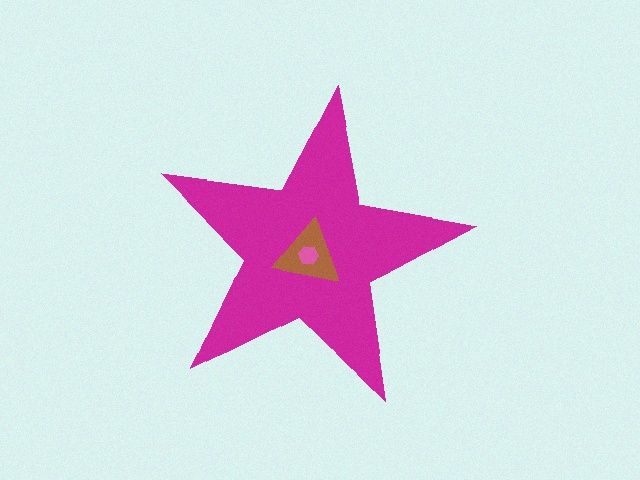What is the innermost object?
The pink hexagon.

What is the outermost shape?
The magenta star.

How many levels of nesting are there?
3.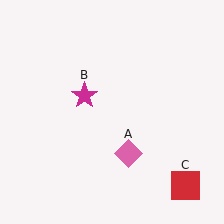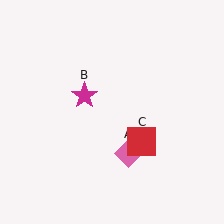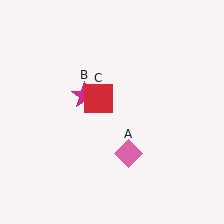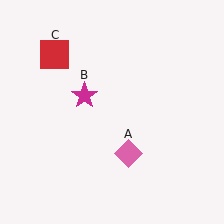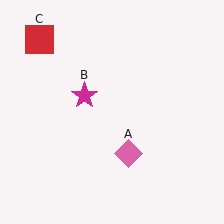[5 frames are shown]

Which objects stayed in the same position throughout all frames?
Pink diamond (object A) and magenta star (object B) remained stationary.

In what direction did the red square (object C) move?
The red square (object C) moved up and to the left.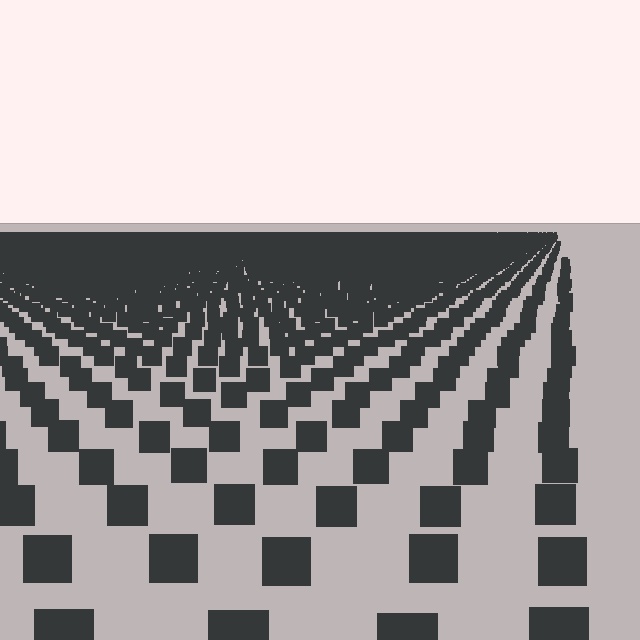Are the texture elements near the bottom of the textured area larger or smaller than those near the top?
Larger. Near the bottom, elements are closer to the viewer and appear at a bigger on-screen size.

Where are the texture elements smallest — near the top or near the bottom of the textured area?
Near the top.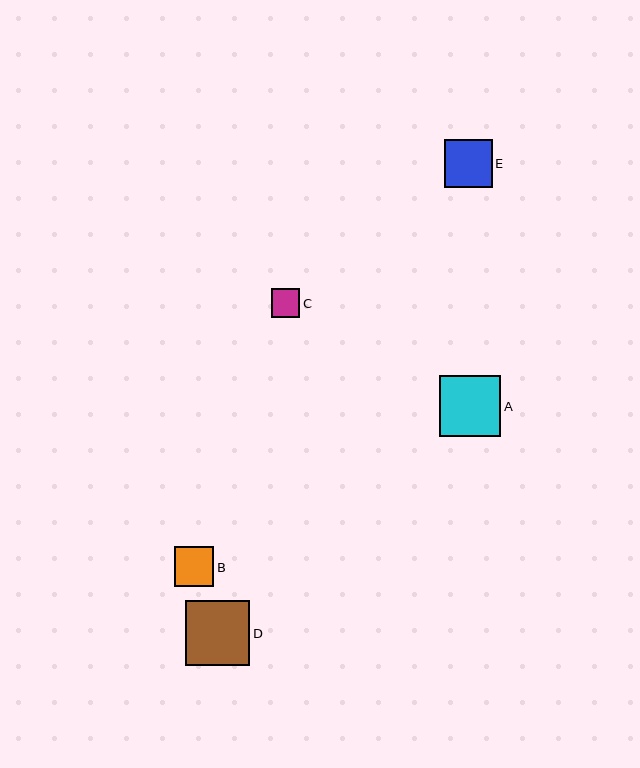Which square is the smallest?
Square C is the smallest with a size of approximately 28 pixels.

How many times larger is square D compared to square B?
Square D is approximately 1.6 times the size of square B.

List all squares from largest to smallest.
From largest to smallest: D, A, E, B, C.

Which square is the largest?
Square D is the largest with a size of approximately 64 pixels.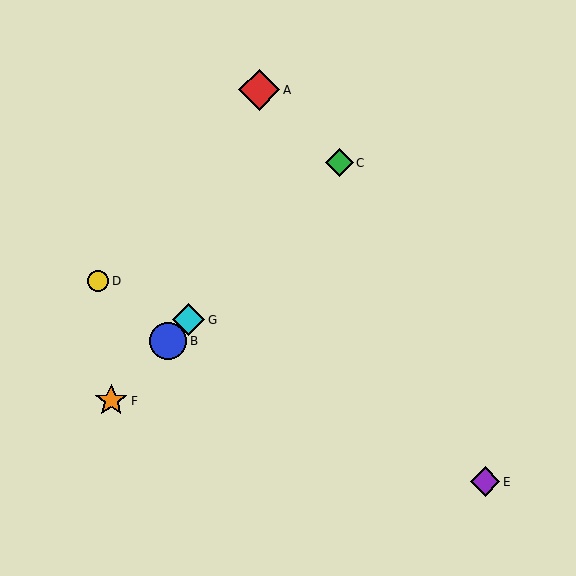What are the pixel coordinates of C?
Object C is at (339, 163).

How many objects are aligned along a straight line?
4 objects (B, C, F, G) are aligned along a straight line.